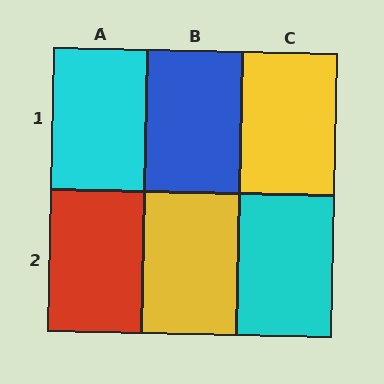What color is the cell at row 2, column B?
Yellow.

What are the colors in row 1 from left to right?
Cyan, blue, yellow.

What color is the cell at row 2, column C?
Cyan.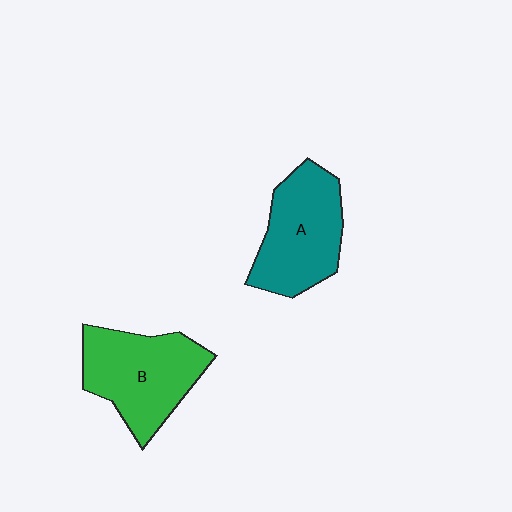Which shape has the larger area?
Shape B (green).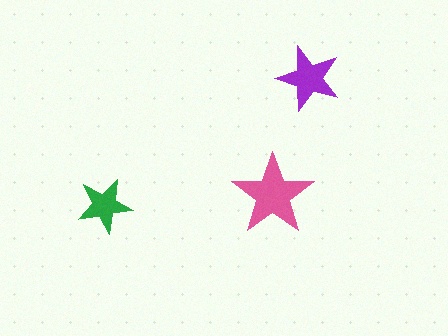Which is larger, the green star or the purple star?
The purple one.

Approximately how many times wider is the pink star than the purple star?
About 1.5 times wider.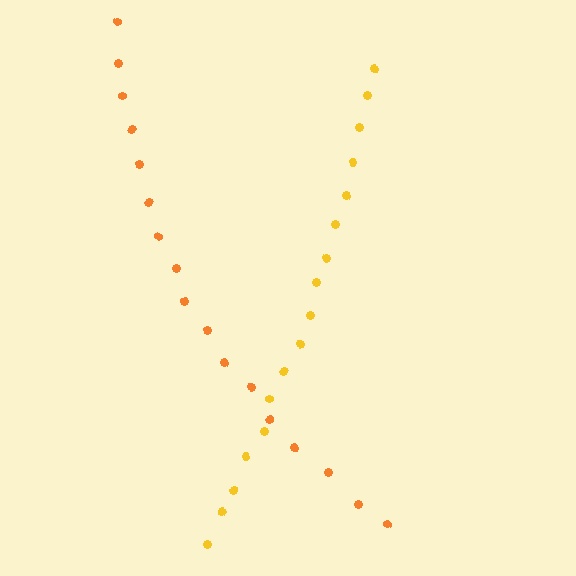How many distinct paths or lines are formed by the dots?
There are 2 distinct paths.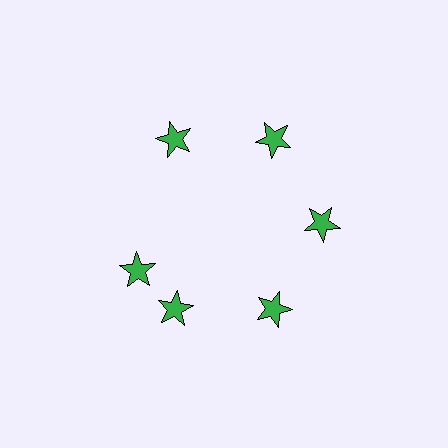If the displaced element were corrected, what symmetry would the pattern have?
It would have 6-fold rotational symmetry — the pattern would map onto itself every 60 degrees.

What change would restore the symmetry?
The symmetry would be restored by rotating it back into even spacing with its neighbors so that all 6 stars sit at equal angles and equal distance from the center.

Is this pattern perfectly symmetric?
No. The 6 green stars are arranged in a ring, but one element near the 9 o'clock position is rotated out of alignment along the ring, breaking the 6-fold rotational symmetry.